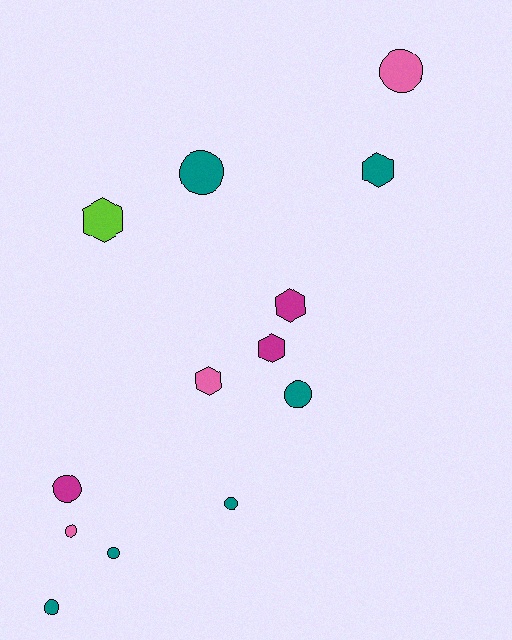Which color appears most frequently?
Teal, with 6 objects.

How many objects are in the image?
There are 13 objects.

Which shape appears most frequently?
Circle, with 8 objects.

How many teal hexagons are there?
There is 1 teal hexagon.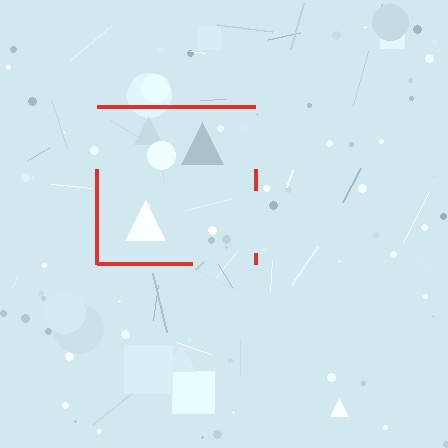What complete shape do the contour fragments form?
The contour fragments form a square.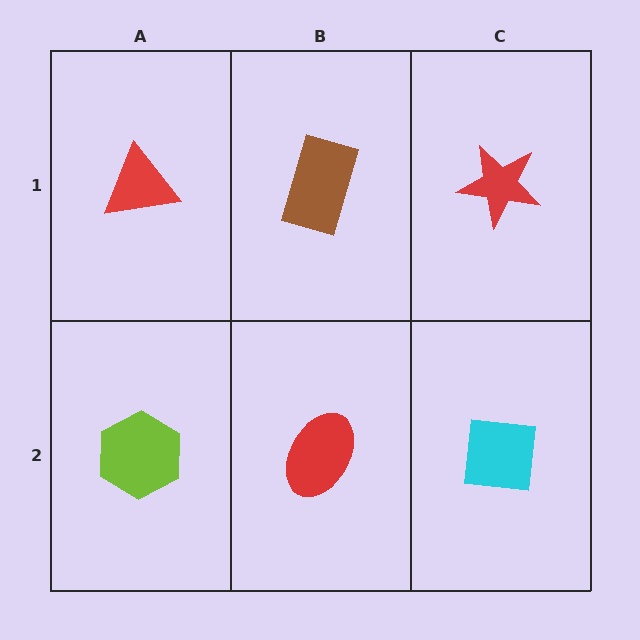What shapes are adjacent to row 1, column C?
A cyan square (row 2, column C), a brown rectangle (row 1, column B).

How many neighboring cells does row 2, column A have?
2.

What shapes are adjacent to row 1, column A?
A lime hexagon (row 2, column A), a brown rectangle (row 1, column B).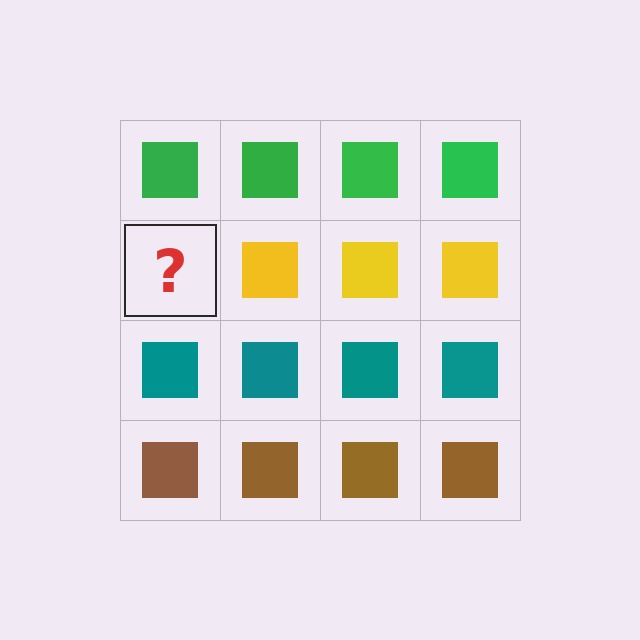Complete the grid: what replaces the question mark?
The question mark should be replaced with a yellow square.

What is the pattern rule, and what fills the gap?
The rule is that each row has a consistent color. The gap should be filled with a yellow square.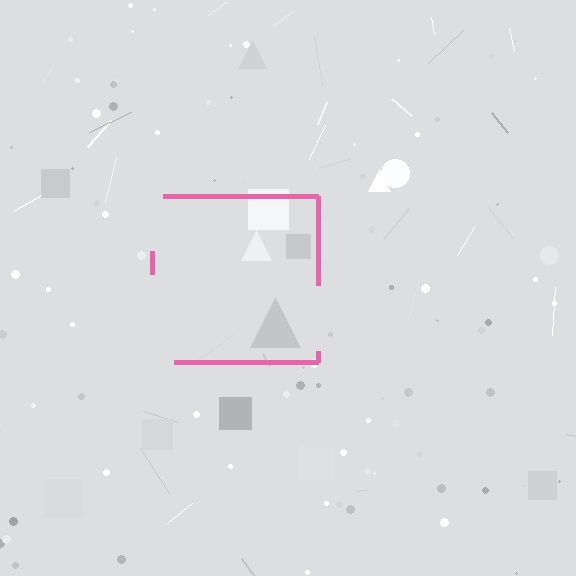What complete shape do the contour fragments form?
The contour fragments form a square.